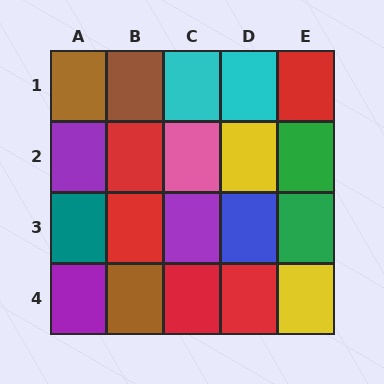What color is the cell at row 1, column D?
Cyan.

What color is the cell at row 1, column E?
Red.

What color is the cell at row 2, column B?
Red.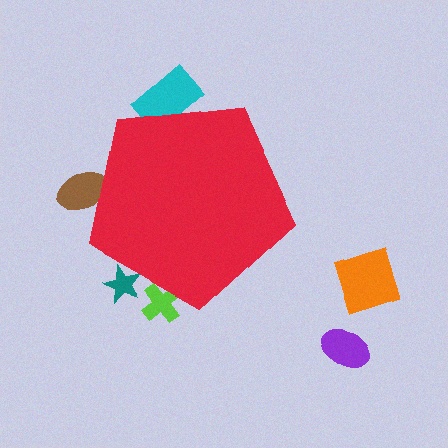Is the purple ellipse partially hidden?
No, the purple ellipse is fully visible.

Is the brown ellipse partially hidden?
Yes, the brown ellipse is partially hidden behind the red pentagon.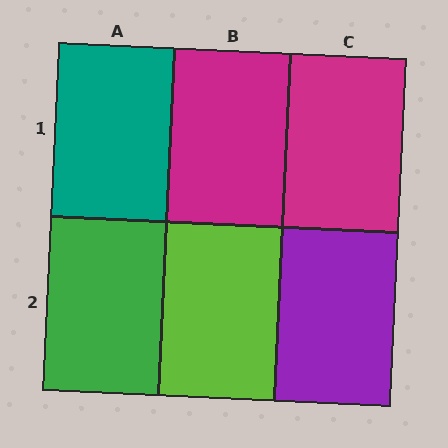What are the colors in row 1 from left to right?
Teal, magenta, magenta.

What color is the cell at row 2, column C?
Purple.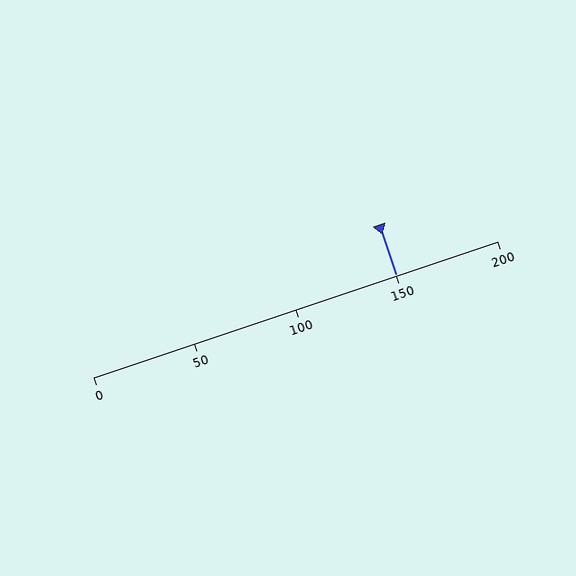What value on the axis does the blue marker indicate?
The marker indicates approximately 150.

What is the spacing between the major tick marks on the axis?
The major ticks are spaced 50 apart.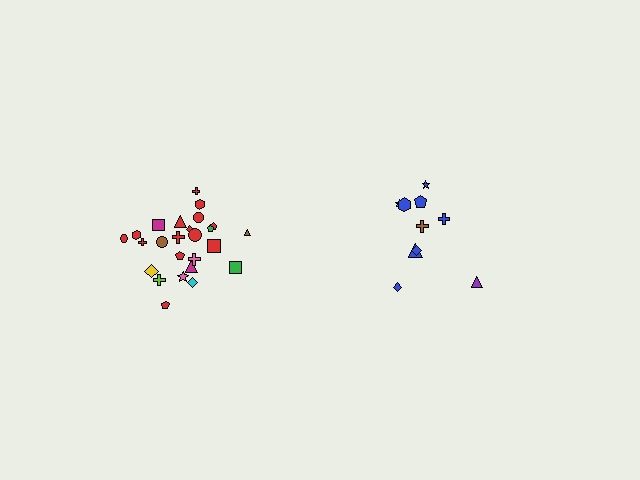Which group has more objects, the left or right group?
The left group.